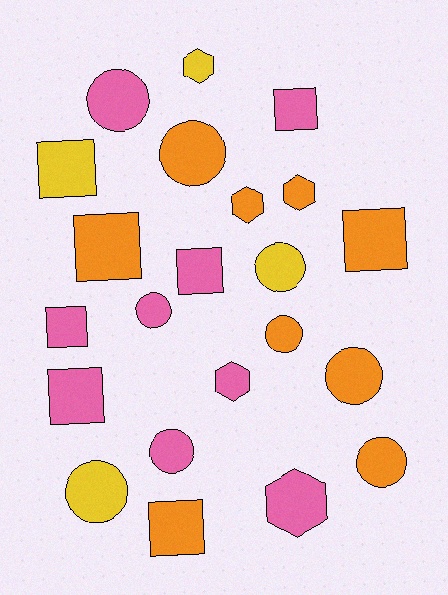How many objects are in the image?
There are 22 objects.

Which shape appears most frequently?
Circle, with 9 objects.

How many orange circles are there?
There are 4 orange circles.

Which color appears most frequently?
Pink, with 9 objects.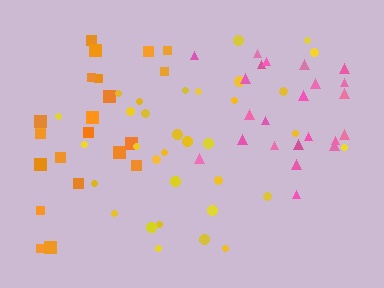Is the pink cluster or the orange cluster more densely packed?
Pink.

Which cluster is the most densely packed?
Pink.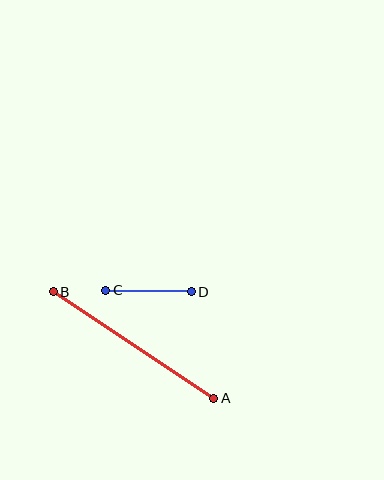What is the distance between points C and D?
The distance is approximately 86 pixels.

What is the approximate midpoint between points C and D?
The midpoint is at approximately (149, 291) pixels.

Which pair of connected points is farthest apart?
Points A and B are farthest apart.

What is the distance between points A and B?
The distance is approximately 193 pixels.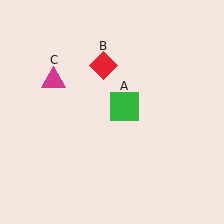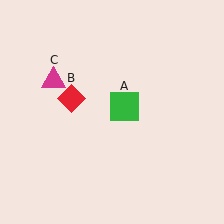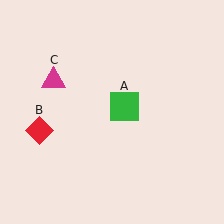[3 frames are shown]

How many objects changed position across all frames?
1 object changed position: red diamond (object B).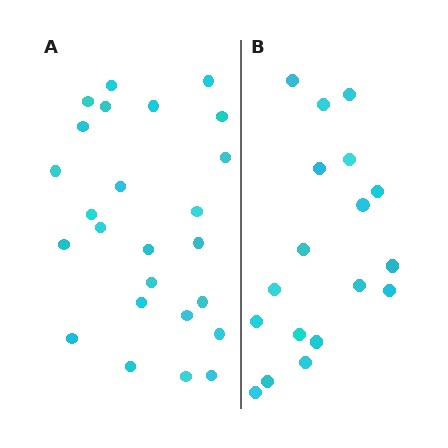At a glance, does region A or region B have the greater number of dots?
Region A (the left region) has more dots.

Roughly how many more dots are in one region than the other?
Region A has roughly 8 or so more dots than region B.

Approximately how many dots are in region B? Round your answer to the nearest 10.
About 20 dots. (The exact count is 18, which rounds to 20.)